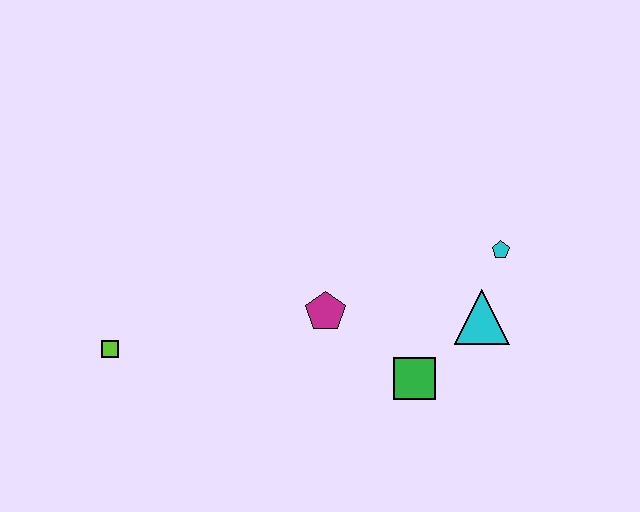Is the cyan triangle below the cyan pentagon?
Yes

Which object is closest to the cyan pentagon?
The cyan triangle is closest to the cyan pentagon.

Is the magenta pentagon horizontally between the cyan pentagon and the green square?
No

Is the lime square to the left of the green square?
Yes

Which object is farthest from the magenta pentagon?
The lime square is farthest from the magenta pentagon.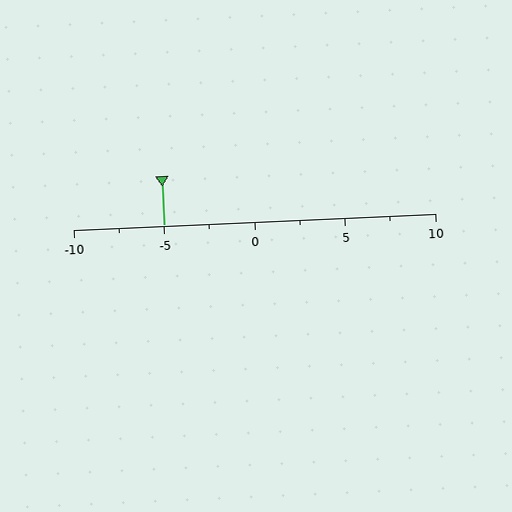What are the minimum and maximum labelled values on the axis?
The axis runs from -10 to 10.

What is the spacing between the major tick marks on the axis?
The major ticks are spaced 5 apart.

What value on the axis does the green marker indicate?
The marker indicates approximately -5.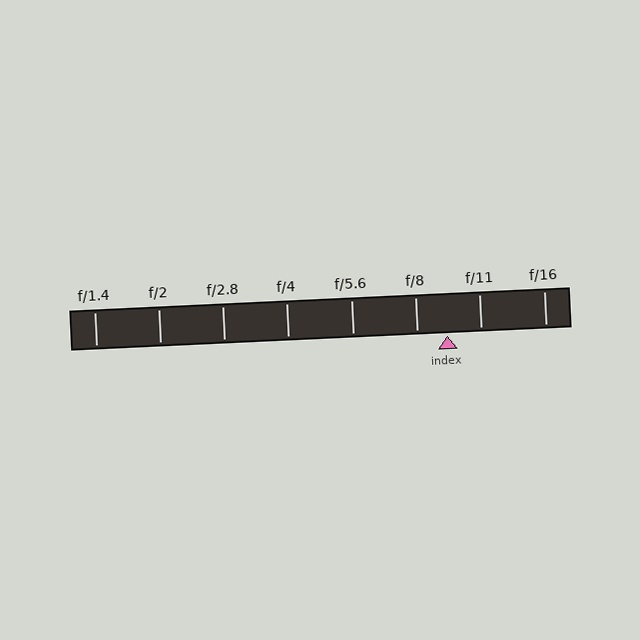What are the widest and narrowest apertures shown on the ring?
The widest aperture shown is f/1.4 and the narrowest is f/16.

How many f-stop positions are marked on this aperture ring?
There are 8 f-stop positions marked.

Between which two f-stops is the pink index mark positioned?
The index mark is between f/8 and f/11.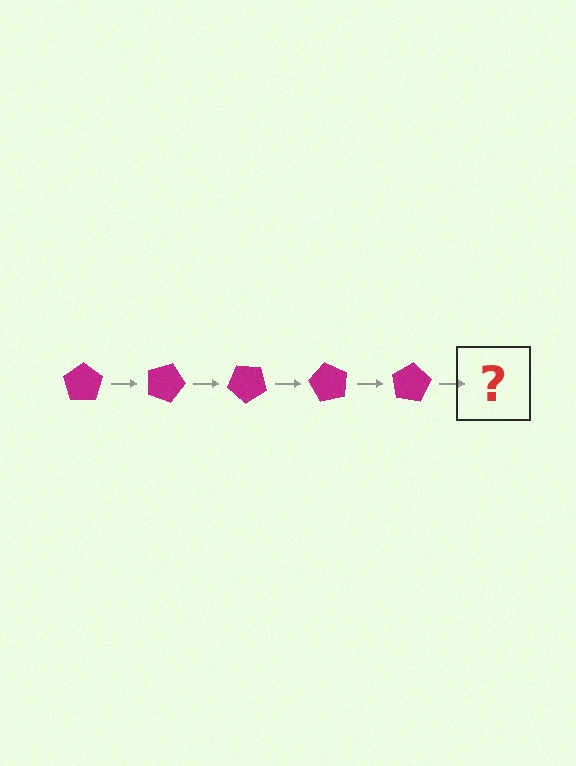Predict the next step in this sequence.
The next step is a magenta pentagon rotated 100 degrees.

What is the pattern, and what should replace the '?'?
The pattern is that the pentagon rotates 20 degrees each step. The '?' should be a magenta pentagon rotated 100 degrees.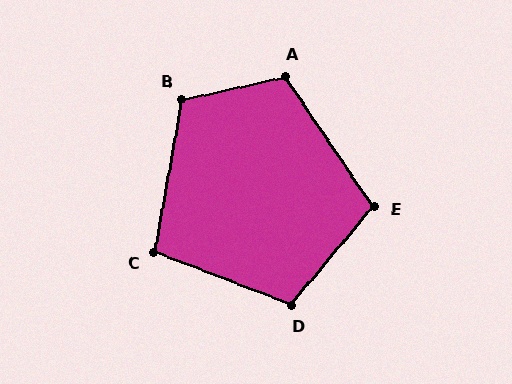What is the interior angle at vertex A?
Approximately 112 degrees (obtuse).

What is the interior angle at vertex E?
Approximately 106 degrees (obtuse).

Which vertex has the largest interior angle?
B, at approximately 112 degrees.